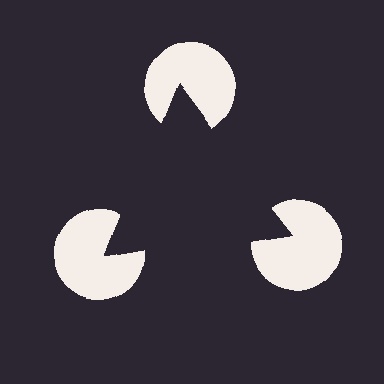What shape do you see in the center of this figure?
An illusory triangle — its edges are inferred from the aligned wedge cuts in the pac-man discs, not physically drawn.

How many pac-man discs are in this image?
There are 3 — one at each vertex of the illusory triangle.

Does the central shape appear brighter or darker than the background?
It typically appears slightly darker than the background, even though no actual brightness change is drawn.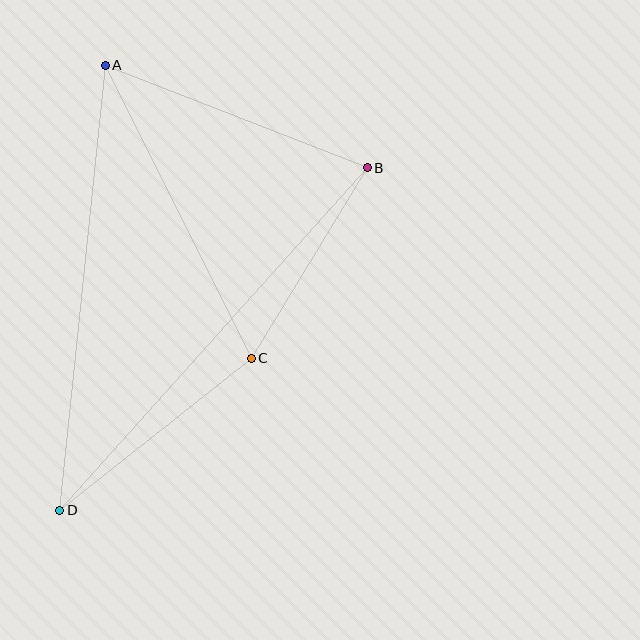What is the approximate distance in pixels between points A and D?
The distance between A and D is approximately 448 pixels.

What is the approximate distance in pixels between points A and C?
The distance between A and C is approximately 327 pixels.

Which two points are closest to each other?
Points B and C are closest to each other.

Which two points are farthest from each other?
Points B and D are farthest from each other.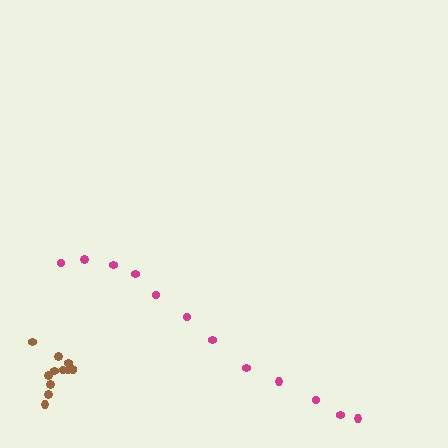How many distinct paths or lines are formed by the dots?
There are 2 distinct paths.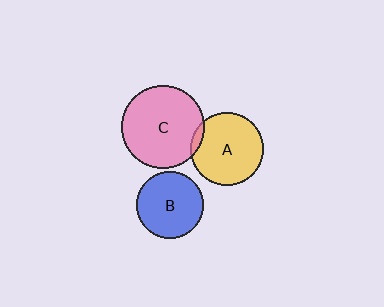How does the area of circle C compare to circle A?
Approximately 1.3 times.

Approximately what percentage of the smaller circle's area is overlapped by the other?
Approximately 5%.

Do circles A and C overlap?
Yes.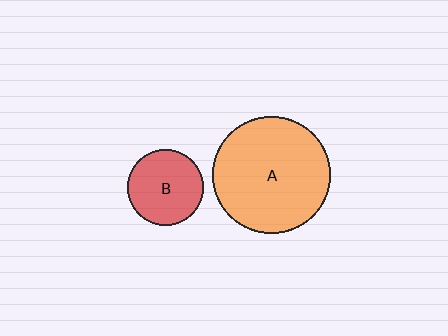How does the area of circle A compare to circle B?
Approximately 2.4 times.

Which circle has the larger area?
Circle A (orange).